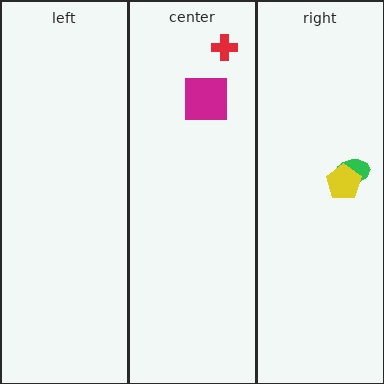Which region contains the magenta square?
The center region.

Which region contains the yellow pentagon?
The right region.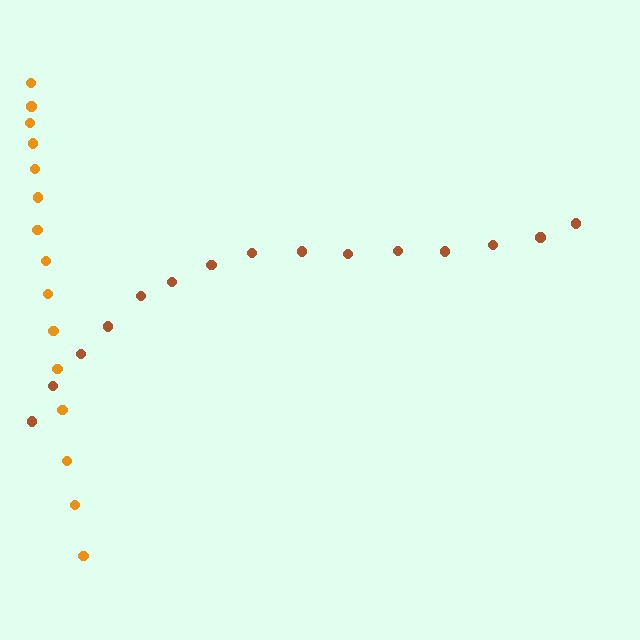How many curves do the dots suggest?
There are 2 distinct paths.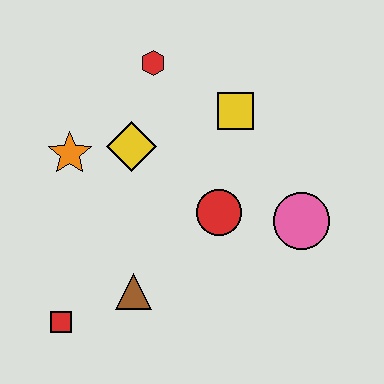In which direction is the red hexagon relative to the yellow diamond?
The red hexagon is above the yellow diamond.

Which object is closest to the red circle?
The pink circle is closest to the red circle.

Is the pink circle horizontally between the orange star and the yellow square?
No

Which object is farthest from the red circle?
The red square is farthest from the red circle.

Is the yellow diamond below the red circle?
No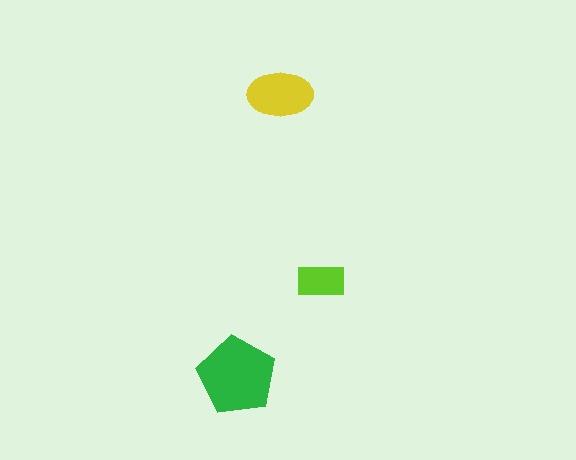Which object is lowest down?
The green pentagon is bottommost.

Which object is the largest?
The green pentagon.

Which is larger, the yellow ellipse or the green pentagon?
The green pentagon.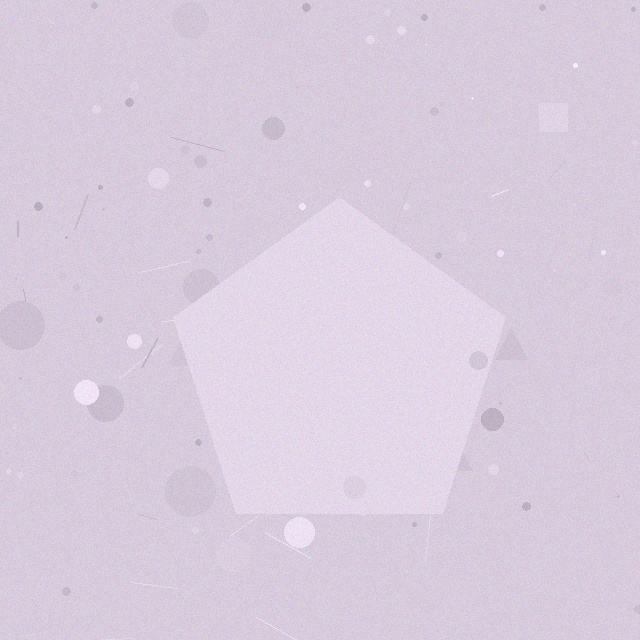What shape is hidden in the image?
A pentagon is hidden in the image.